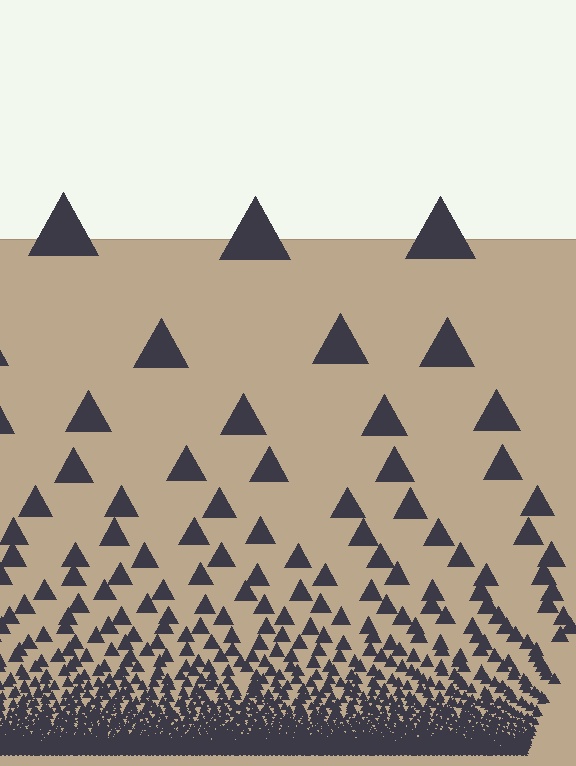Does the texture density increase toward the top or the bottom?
Density increases toward the bottom.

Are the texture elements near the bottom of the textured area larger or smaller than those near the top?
Smaller. The gradient is inverted — elements near the bottom are smaller and denser.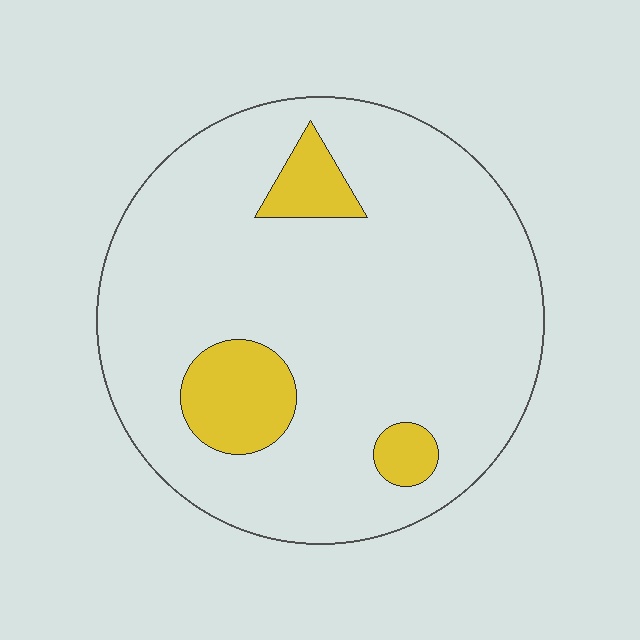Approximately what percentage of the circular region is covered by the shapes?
Approximately 10%.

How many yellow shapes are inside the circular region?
3.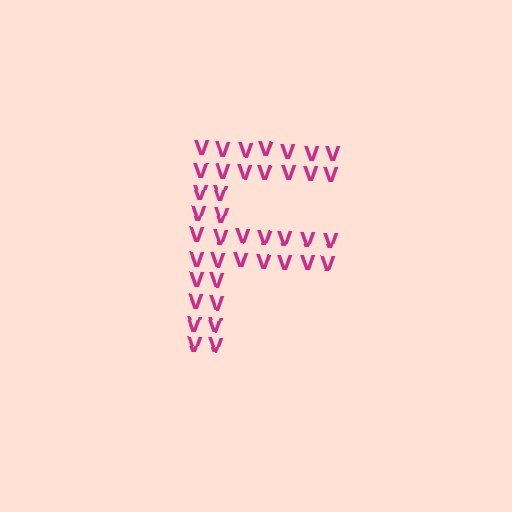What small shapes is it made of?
It is made of small letter V's.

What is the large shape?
The large shape is the letter F.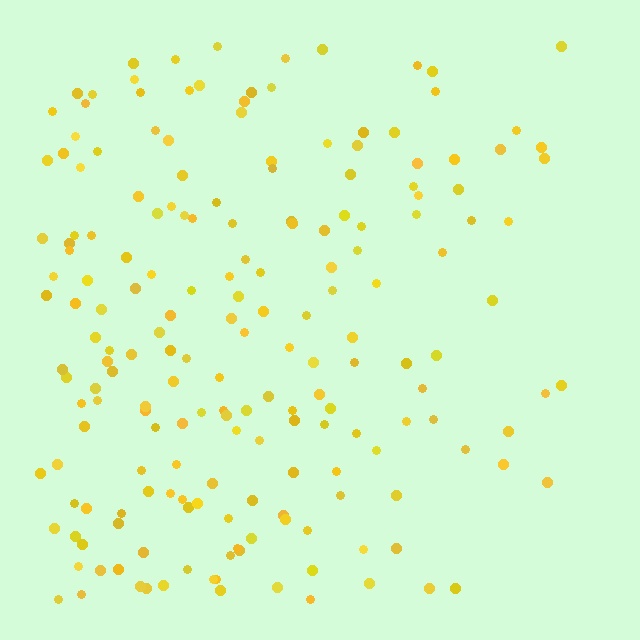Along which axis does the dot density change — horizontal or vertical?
Horizontal.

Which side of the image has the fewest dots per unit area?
The right.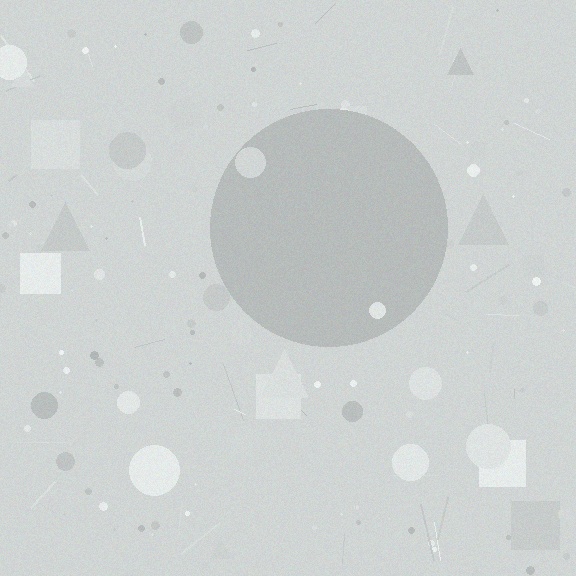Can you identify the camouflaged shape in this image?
The camouflaged shape is a circle.